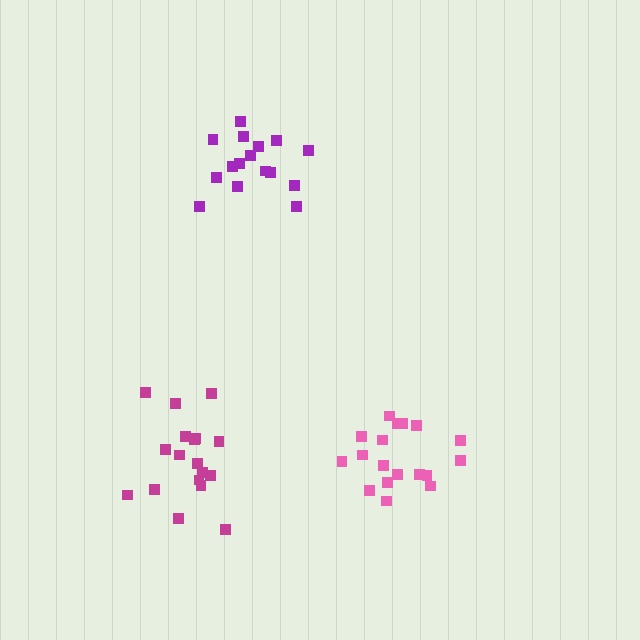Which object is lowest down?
The pink cluster is bottommost.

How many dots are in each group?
Group 1: 18 dots, Group 2: 18 dots, Group 3: 16 dots (52 total).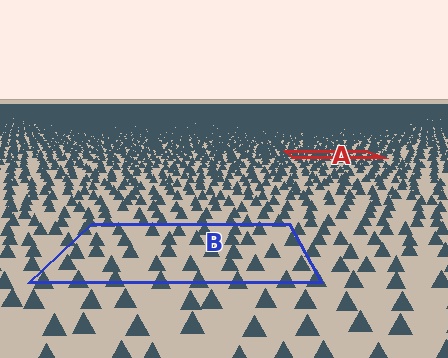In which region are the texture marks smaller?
The texture marks are smaller in region A, because it is farther away.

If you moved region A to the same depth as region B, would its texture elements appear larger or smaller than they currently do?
They would appear larger. At a closer depth, the same texture elements are projected at a bigger on-screen size.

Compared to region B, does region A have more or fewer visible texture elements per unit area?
Region A has more texture elements per unit area — they are packed more densely because it is farther away.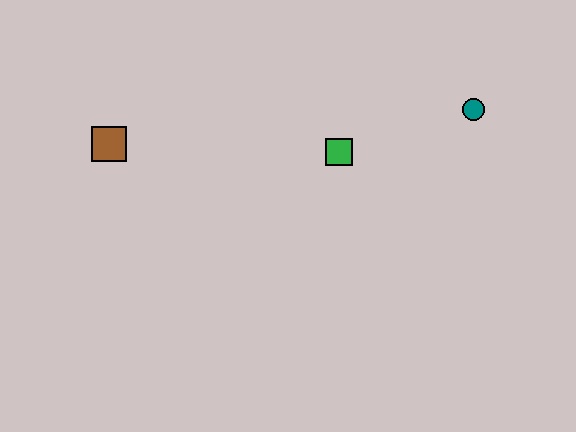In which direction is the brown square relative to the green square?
The brown square is to the left of the green square.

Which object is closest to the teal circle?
The green square is closest to the teal circle.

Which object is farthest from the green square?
The brown square is farthest from the green square.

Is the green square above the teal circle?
No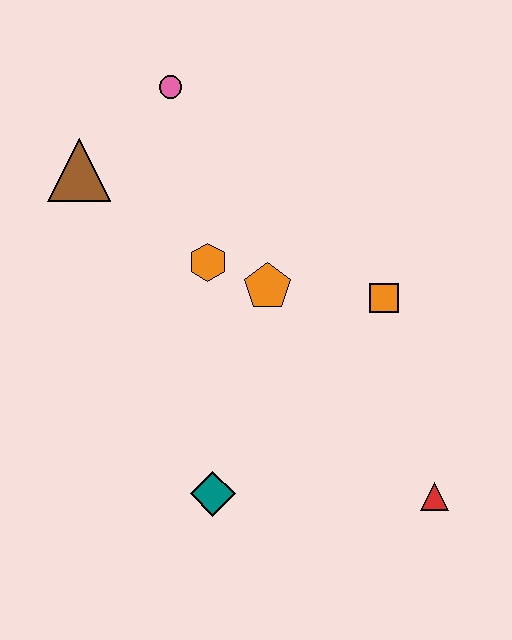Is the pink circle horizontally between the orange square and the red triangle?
No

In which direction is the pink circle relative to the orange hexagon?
The pink circle is above the orange hexagon.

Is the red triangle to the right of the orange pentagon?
Yes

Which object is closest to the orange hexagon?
The orange pentagon is closest to the orange hexagon.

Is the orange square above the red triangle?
Yes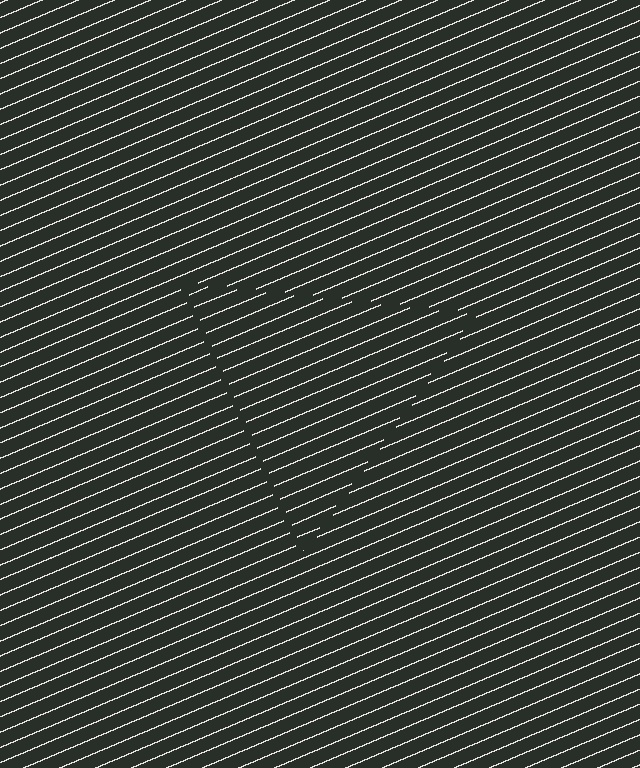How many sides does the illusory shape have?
3 sides — the line-ends trace a triangle.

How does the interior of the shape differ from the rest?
The interior of the shape contains the same grating, shifted by half a period — the contour is defined by the phase discontinuity where line-ends from the inner and outer gratings abut.